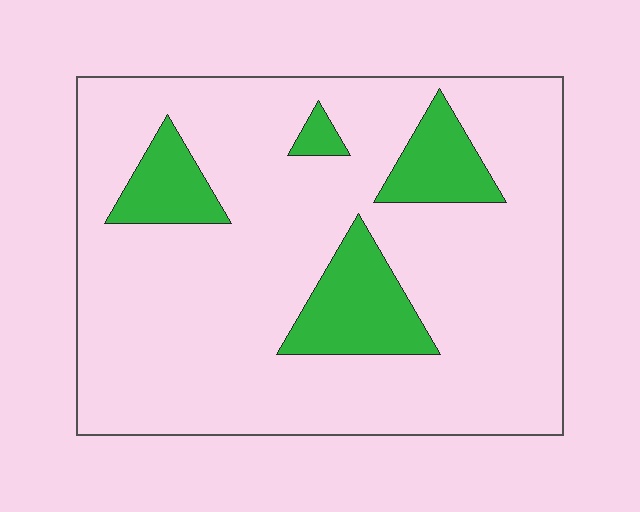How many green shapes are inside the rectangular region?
4.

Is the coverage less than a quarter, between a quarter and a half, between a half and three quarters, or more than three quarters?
Less than a quarter.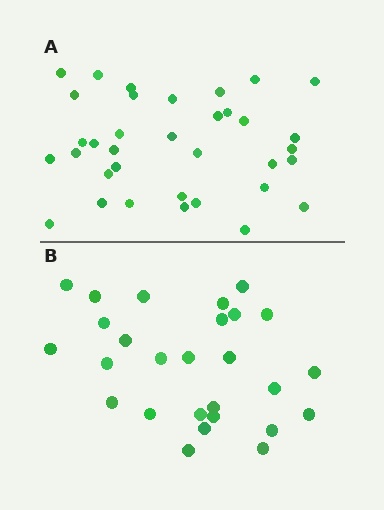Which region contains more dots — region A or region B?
Region A (the top region) has more dots.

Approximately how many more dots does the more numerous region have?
Region A has roughly 8 or so more dots than region B.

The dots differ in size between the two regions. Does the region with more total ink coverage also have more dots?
No. Region B has more total ink coverage because its dots are larger, but region A actually contains more individual dots. Total area can be misleading — the number of items is what matters here.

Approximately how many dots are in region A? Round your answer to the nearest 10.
About 40 dots. (The exact count is 35, which rounds to 40.)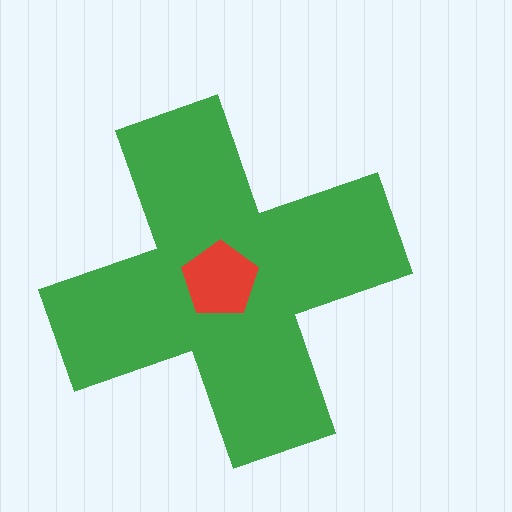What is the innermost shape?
The red pentagon.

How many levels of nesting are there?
2.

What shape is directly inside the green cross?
The red pentagon.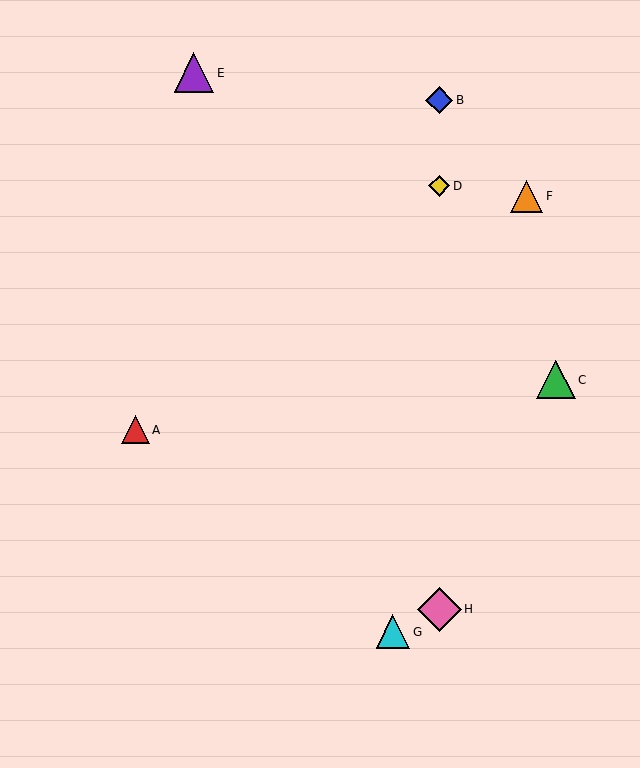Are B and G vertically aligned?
No, B is at x≈439 and G is at x≈393.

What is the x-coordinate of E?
Object E is at x≈194.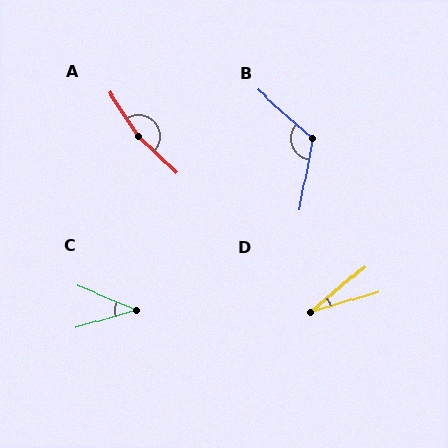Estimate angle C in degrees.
Approximately 39 degrees.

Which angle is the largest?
A, at approximately 168 degrees.